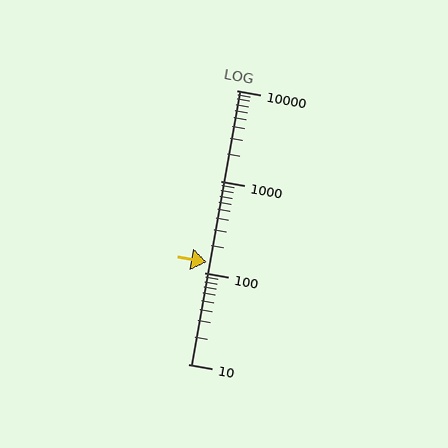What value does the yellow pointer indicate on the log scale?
The pointer indicates approximately 130.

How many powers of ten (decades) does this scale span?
The scale spans 3 decades, from 10 to 10000.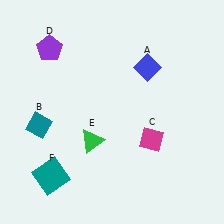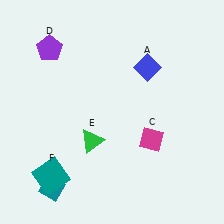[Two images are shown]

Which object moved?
The teal diamond (B) moved down.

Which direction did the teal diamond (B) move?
The teal diamond (B) moved down.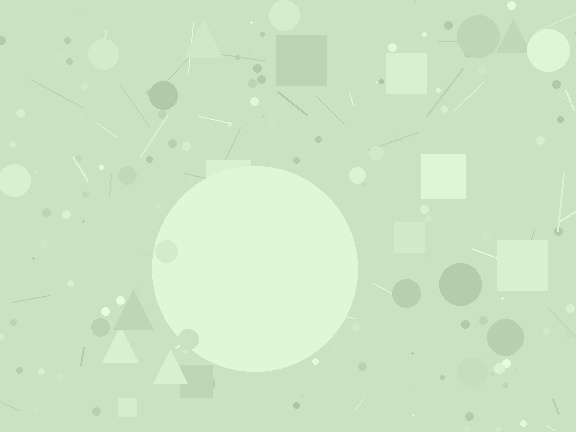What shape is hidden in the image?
A circle is hidden in the image.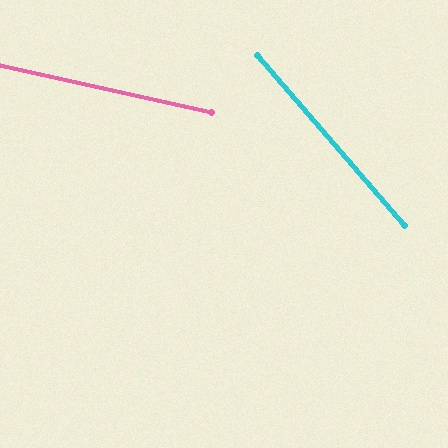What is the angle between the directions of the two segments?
Approximately 37 degrees.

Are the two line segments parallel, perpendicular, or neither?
Neither parallel nor perpendicular — they differ by about 37°.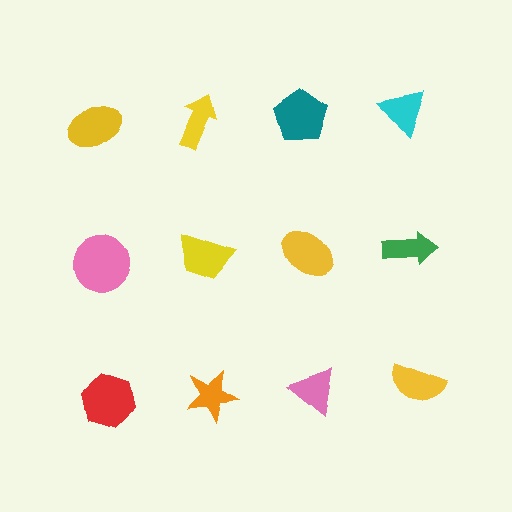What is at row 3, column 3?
A pink triangle.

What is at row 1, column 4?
A cyan triangle.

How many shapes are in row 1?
4 shapes.